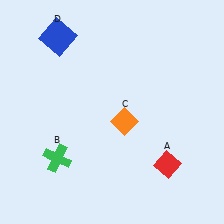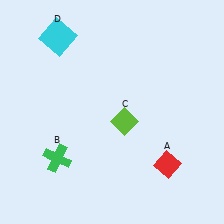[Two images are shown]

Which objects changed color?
C changed from orange to lime. D changed from blue to cyan.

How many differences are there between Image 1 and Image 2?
There are 2 differences between the two images.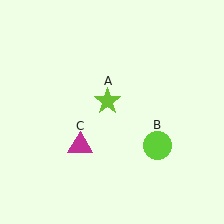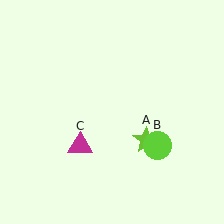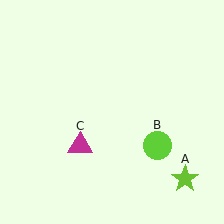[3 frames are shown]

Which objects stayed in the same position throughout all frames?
Lime circle (object B) and magenta triangle (object C) remained stationary.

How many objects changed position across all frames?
1 object changed position: lime star (object A).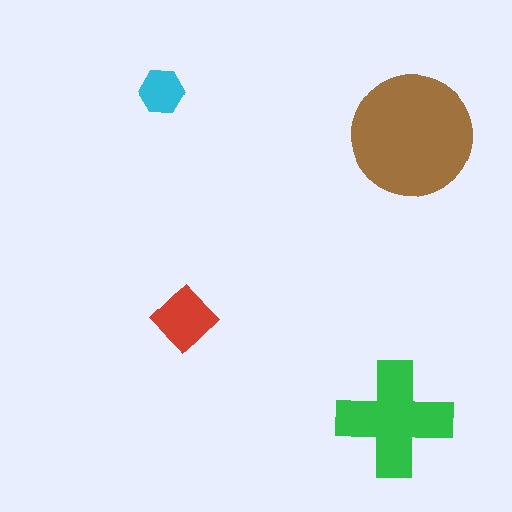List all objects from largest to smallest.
The brown circle, the green cross, the red diamond, the cyan hexagon.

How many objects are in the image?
There are 4 objects in the image.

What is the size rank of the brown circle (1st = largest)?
1st.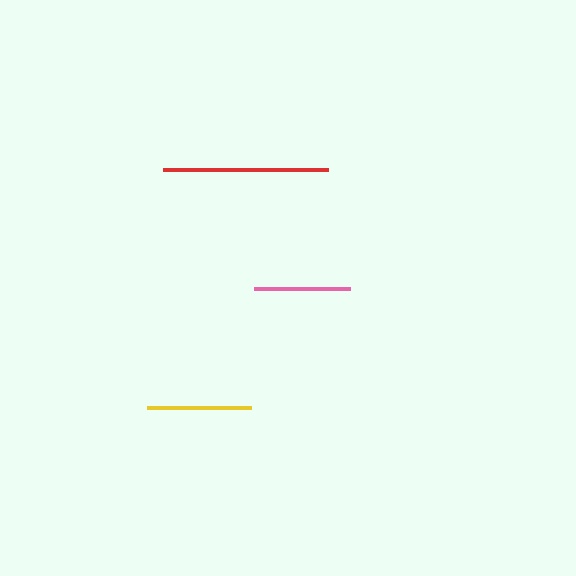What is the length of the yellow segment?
The yellow segment is approximately 104 pixels long.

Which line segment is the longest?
The red line is the longest at approximately 165 pixels.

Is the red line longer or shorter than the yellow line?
The red line is longer than the yellow line.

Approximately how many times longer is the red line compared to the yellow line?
The red line is approximately 1.6 times the length of the yellow line.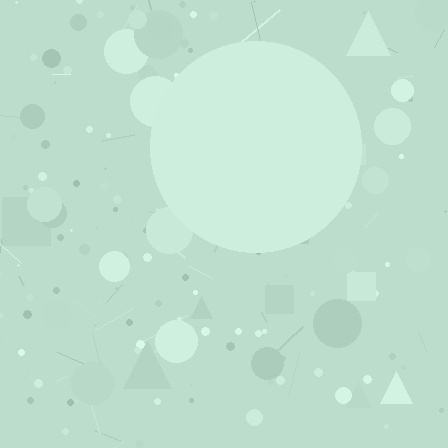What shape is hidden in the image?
A circle is hidden in the image.